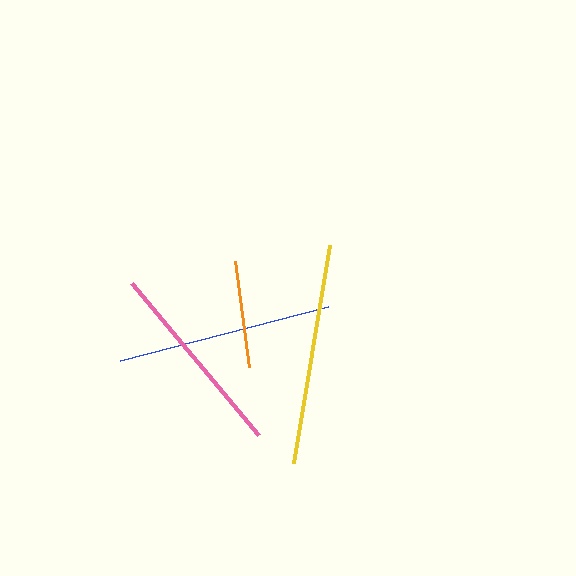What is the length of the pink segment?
The pink segment is approximately 198 pixels long.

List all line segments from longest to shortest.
From longest to shortest: yellow, blue, pink, orange.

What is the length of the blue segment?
The blue segment is approximately 215 pixels long.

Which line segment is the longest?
The yellow line is the longest at approximately 221 pixels.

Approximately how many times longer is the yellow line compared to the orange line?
The yellow line is approximately 2.1 times the length of the orange line.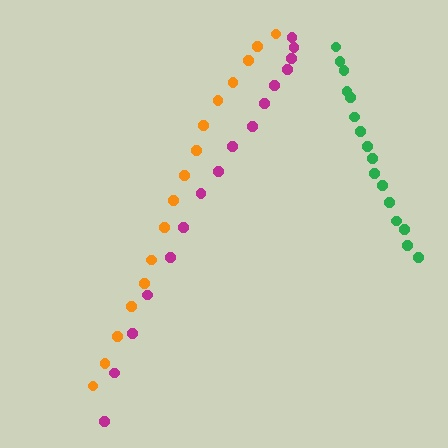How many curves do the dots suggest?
There are 3 distinct paths.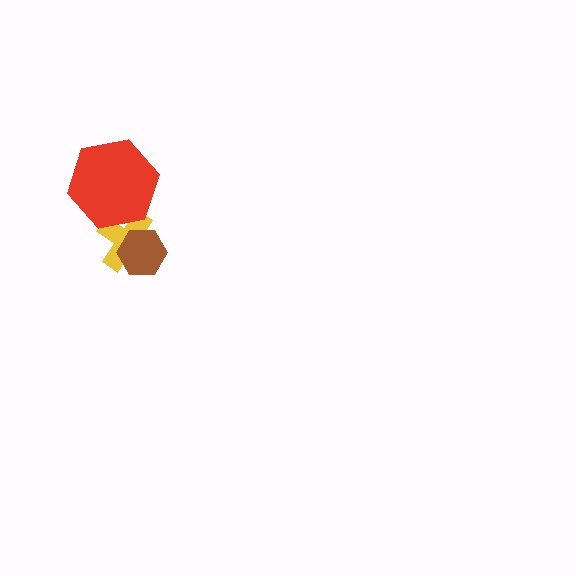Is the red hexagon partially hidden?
No, no other shape covers it.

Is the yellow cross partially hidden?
Yes, it is partially covered by another shape.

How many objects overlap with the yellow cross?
2 objects overlap with the yellow cross.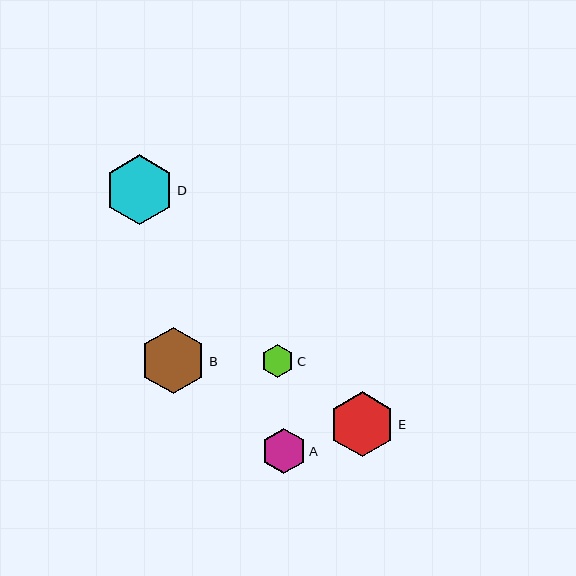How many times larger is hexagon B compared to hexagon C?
Hexagon B is approximately 2.0 times the size of hexagon C.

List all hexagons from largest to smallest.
From largest to smallest: D, B, E, A, C.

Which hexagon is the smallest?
Hexagon C is the smallest with a size of approximately 33 pixels.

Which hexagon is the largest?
Hexagon D is the largest with a size of approximately 70 pixels.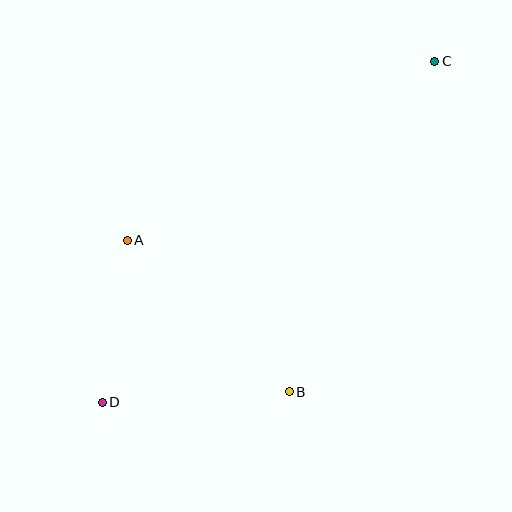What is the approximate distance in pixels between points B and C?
The distance between B and C is approximately 361 pixels.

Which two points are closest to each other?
Points A and D are closest to each other.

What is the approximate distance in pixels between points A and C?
The distance between A and C is approximately 356 pixels.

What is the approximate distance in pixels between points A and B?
The distance between A and B is approximately 222 pixels.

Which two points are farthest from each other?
Points C and D are farthest from each other.